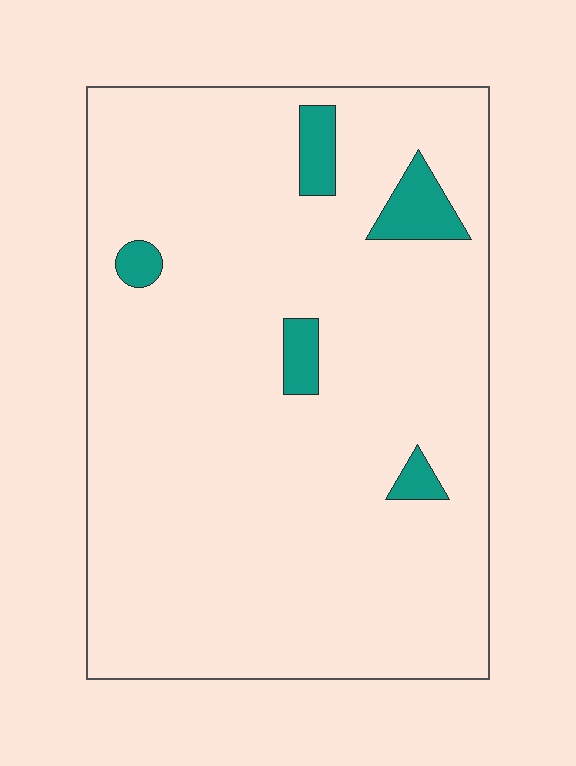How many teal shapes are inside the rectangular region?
5.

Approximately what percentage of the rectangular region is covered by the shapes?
Approximately 5%.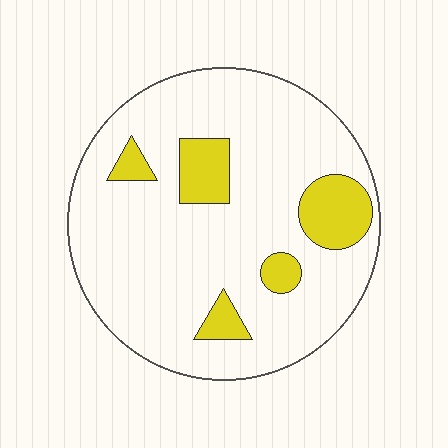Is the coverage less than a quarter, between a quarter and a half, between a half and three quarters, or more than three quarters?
Less than a quarter.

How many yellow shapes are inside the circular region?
5.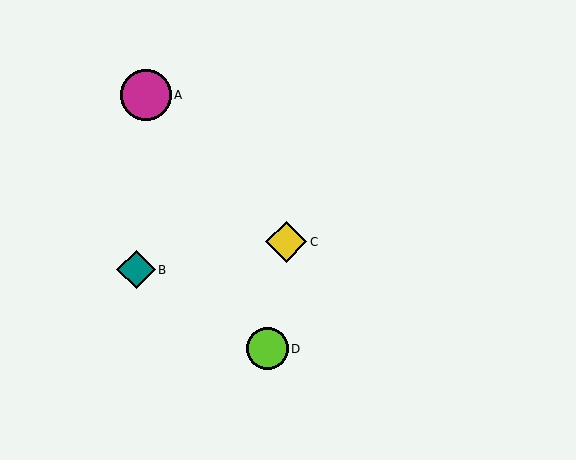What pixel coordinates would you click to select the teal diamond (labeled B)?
Click at (136, 270) to select the teal diamond B.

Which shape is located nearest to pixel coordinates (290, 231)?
The yellow diamond (labeled C) at (286, 242) is nearest to that location.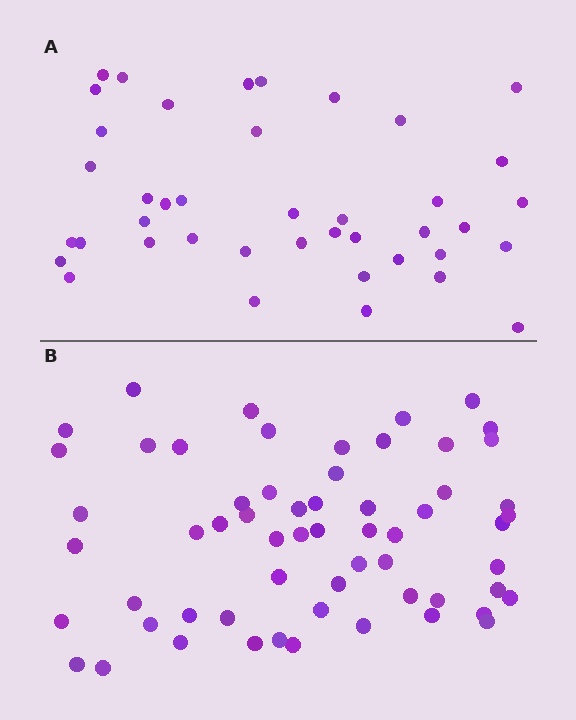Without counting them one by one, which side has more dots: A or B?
Region B (the bottom region) has more dots.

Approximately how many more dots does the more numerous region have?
Region B has approximately 20 more dots than region A.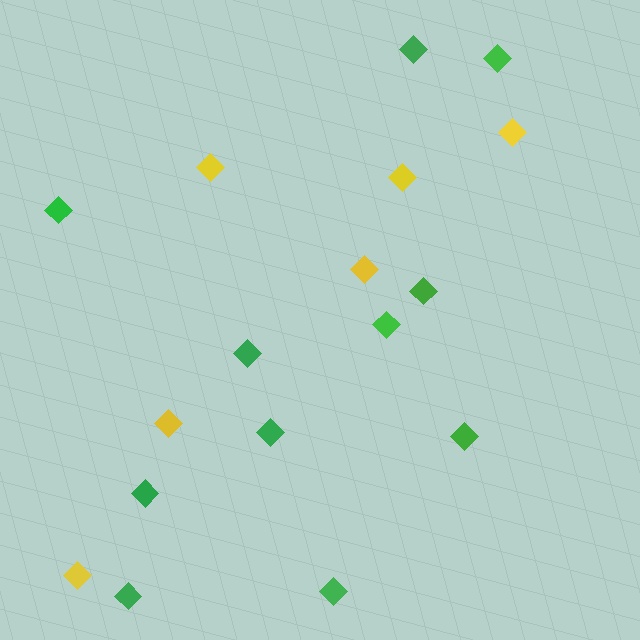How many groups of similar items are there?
There are 2 groups: one group of green diamonds (11) and one group of yellow diamonds (6).